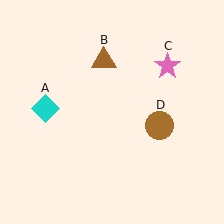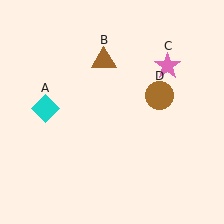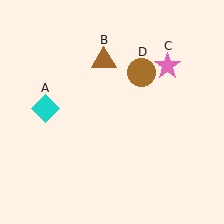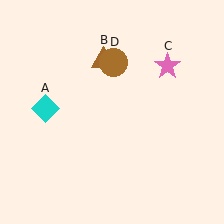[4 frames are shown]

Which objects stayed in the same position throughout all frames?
Cyan diamond (object A) and brown triangle (object B) and pink star (object C) remained stationary.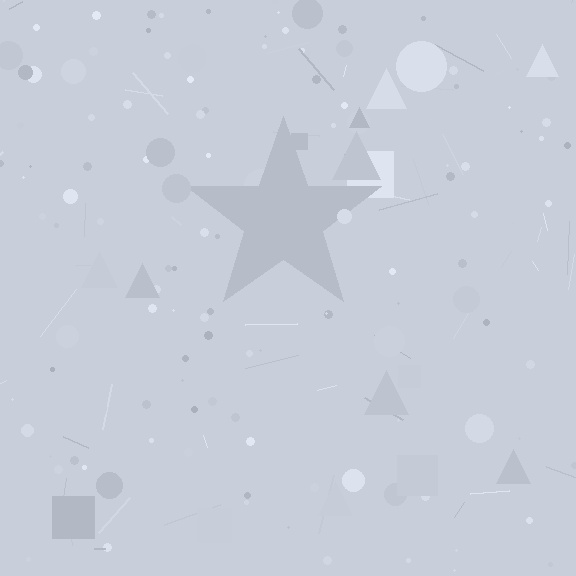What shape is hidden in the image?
A star is hidden in the image.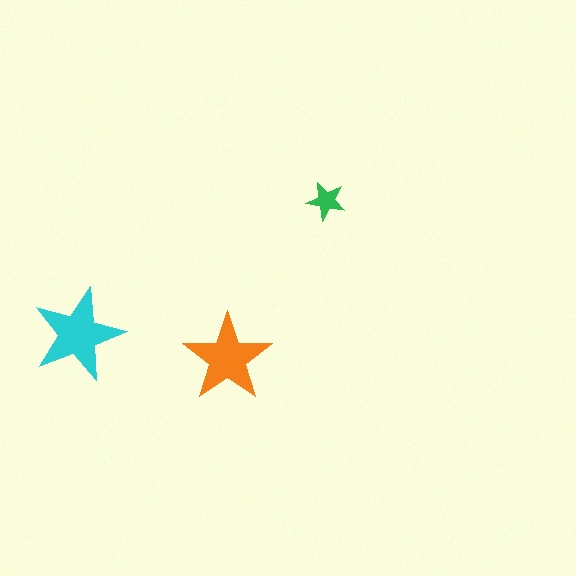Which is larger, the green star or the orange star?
The orange one.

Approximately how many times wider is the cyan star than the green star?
About 2.5 times wider.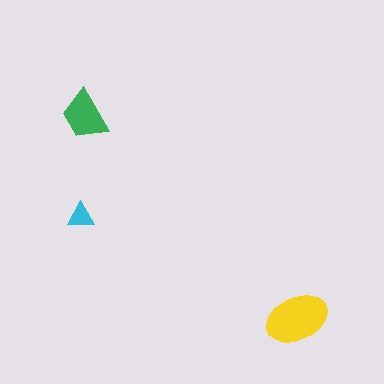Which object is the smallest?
The cyan triangle.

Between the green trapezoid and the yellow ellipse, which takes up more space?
The yellow ellipse.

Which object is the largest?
The yellow ellipse.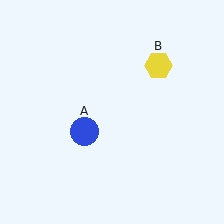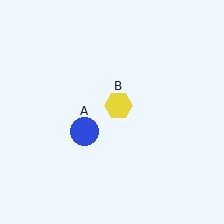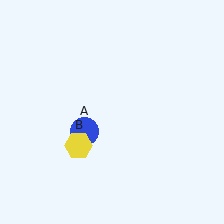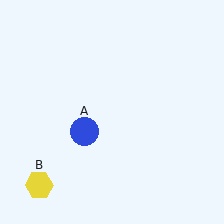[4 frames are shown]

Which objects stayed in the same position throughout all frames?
Blue circle (object A) remained stationary.